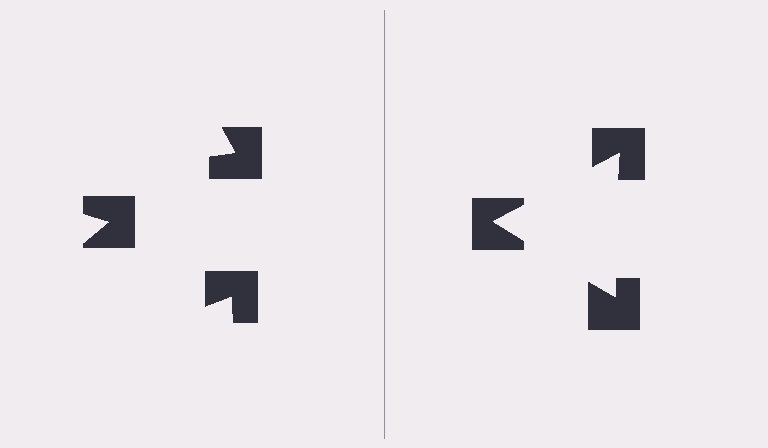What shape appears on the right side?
An illusory triangle.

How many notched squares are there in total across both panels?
6 — 3 on each side.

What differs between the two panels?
The notched squares are positioned identically on both sides; only the wedge orientations differ. On the right they align to a triangle; on the left they are misaligned.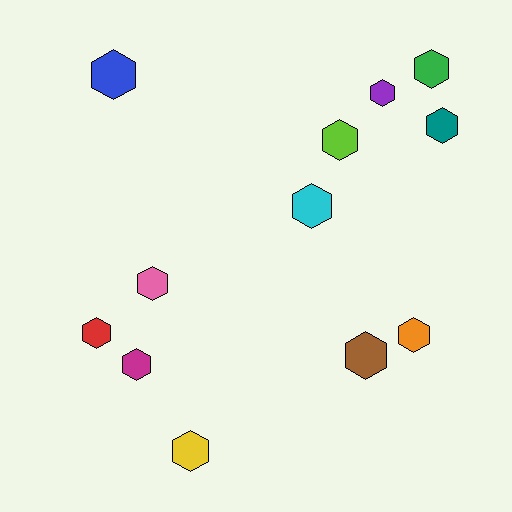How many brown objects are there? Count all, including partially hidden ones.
There is 1 brown object.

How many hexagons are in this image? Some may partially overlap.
There are 12 hexagons.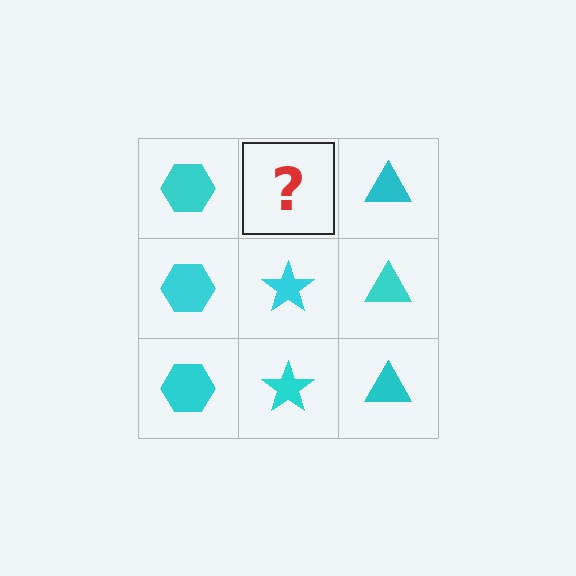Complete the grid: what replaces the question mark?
The question mark should be replaced with a cyan star.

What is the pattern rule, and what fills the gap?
The rule is that each column has a consistent shape. The gap should be filled with a cyan star.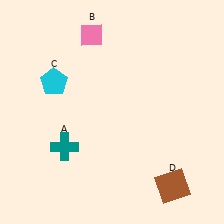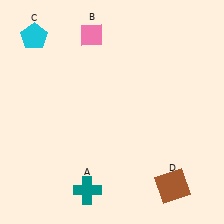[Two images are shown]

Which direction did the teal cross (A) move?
The teal cross (A) moved down.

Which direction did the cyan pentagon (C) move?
The cyan pentagon (C) moved up.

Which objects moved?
The objects that moved are: the teal cross (A), the cyan pentagon (C).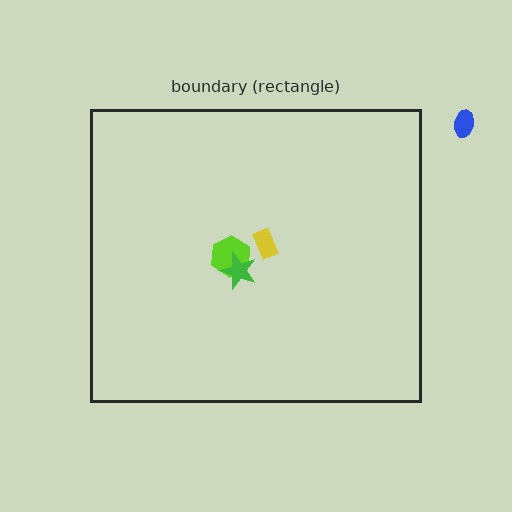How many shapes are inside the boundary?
3 inside, 1 outside.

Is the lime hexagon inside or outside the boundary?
Inside.